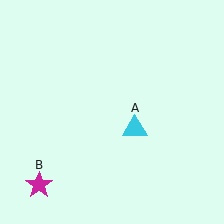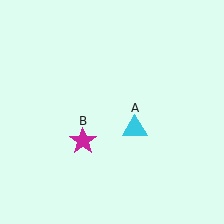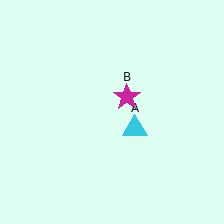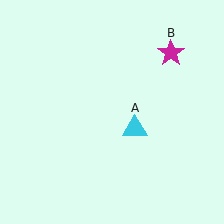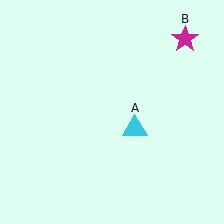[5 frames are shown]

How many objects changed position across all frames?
1 object changed position: magenta star (object B).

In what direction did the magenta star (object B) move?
The magenta star (object B) moved up and to the right.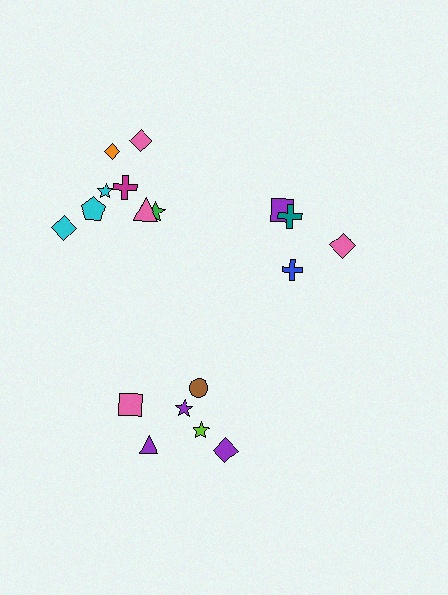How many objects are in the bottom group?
There are 6 objects.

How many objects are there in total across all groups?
There are 18 objects.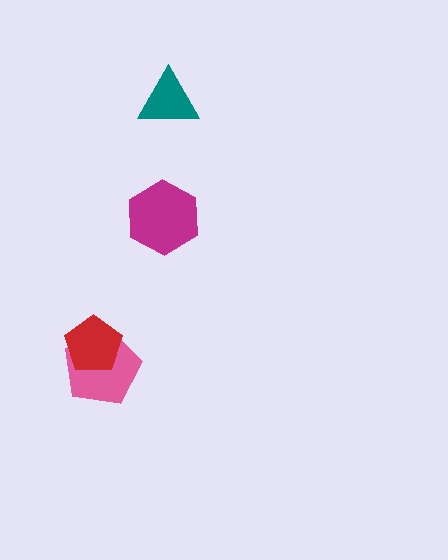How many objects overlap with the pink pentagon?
1 object overlaps with the pink pentagon.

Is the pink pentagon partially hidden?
Yes, it is partially covered by another shape.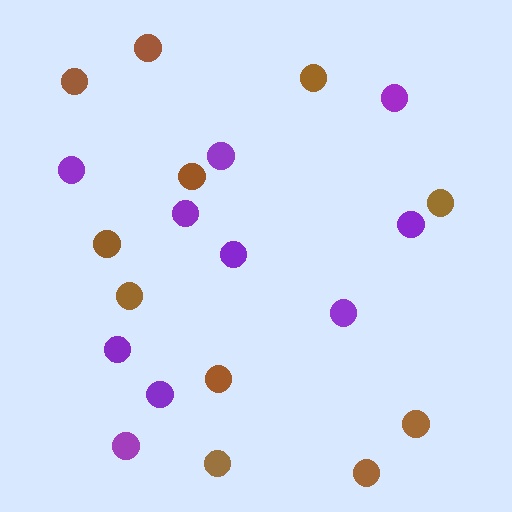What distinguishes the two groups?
There are 2 groups: one group of brown circles (11) and one group of purple circles (10).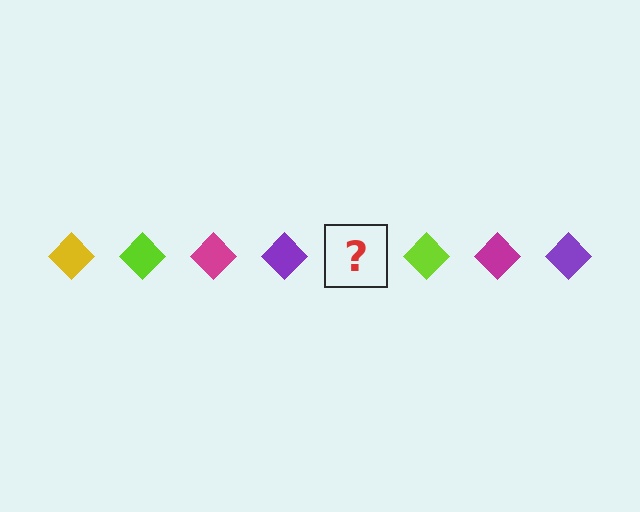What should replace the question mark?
The question mark should be replaced with a yellow diamond.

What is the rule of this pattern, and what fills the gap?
The rule is that the pattern cycles through yellow, lime, magenta, purple diamonds. The gap should be filled with a yellow diamond.